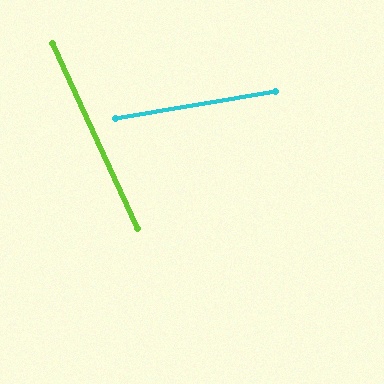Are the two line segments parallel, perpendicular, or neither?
Neither parallel nor perpendicular — they differ by about 75°.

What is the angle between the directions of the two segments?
Approximately 75 degrees.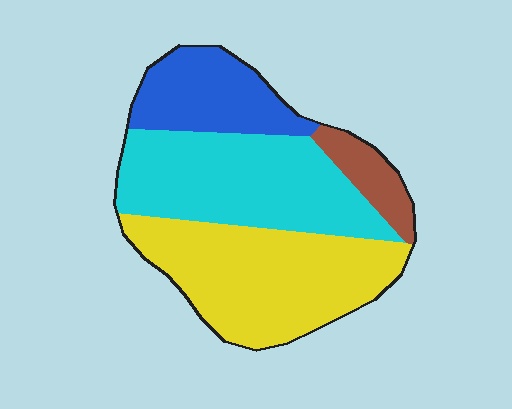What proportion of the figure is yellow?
Yellow takes up between a quarter and a half of the figure.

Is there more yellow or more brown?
Yellow.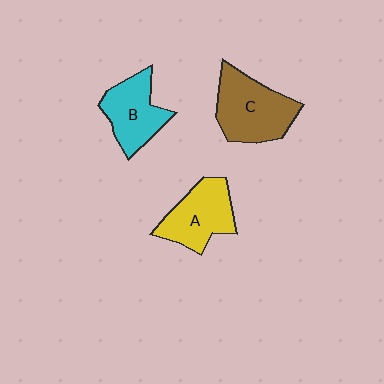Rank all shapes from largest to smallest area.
From largest to smallest: C (brown), A (yellow), B (cyan).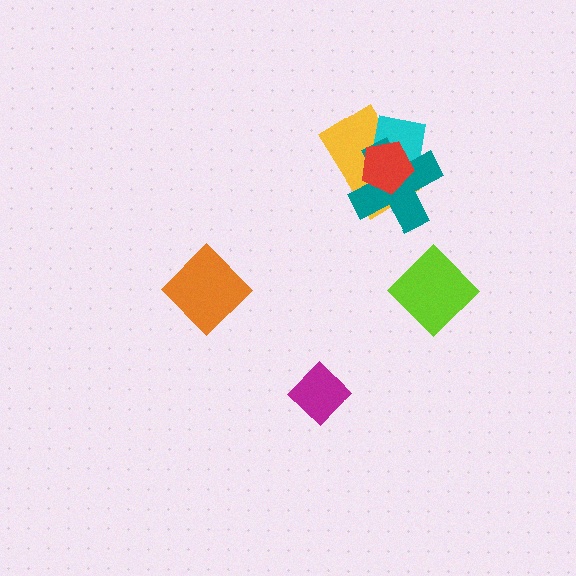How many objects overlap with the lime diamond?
0 objects overlap with the lime diamond.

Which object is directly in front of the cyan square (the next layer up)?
The teal cross is directly in front of the cyan square.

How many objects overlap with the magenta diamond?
0 objects overlap with the magenta diamond.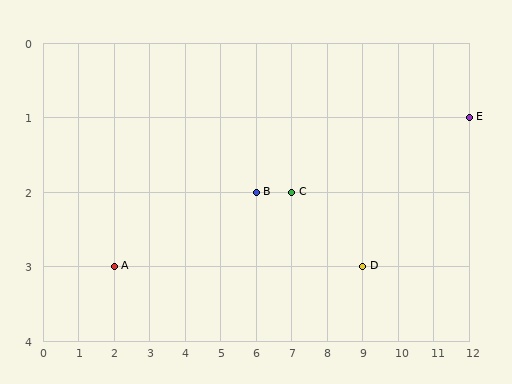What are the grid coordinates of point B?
Point B is at grid coordinates (6, 2).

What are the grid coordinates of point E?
Point E is at grid coordinates (12, 1).